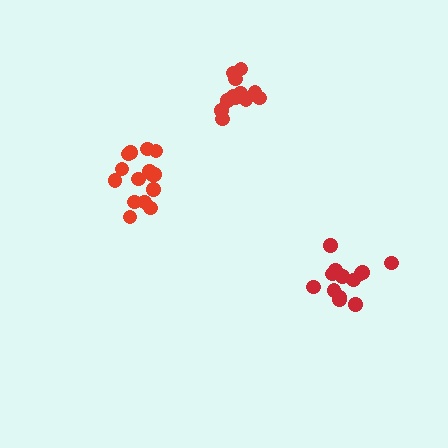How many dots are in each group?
Group 1: 15 dots, Group 2: 13 dots, Group 3: 12 dots (40 total).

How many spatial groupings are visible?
There are 3 spatial groupings.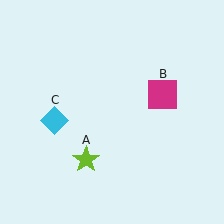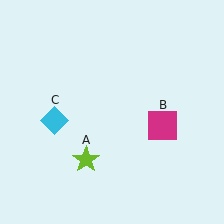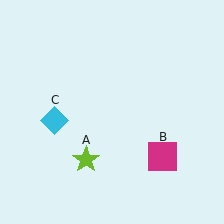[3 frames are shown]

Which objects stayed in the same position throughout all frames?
Lime star (object A) and cyan diamond (object C) remained stationary.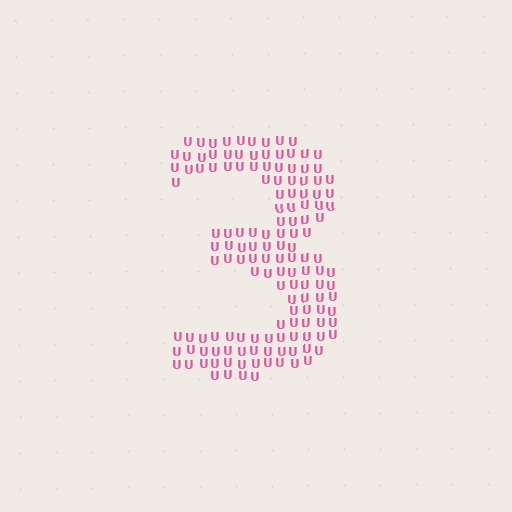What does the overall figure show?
The overall figure shows the digit 3.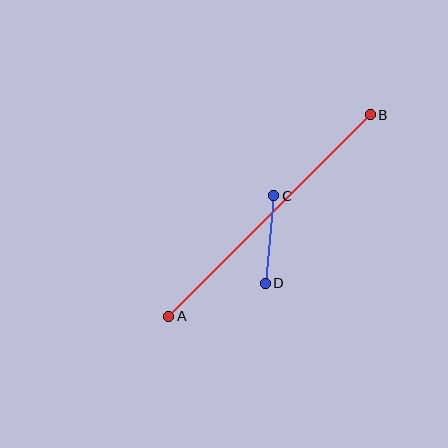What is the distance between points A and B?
The distance is approximately 285 pixels.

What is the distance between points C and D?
The distance is approximately 88 pixels.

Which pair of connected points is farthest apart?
Points A and B are farthest apart.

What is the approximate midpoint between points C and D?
The midpoint is at approximately (269, 240) pixels.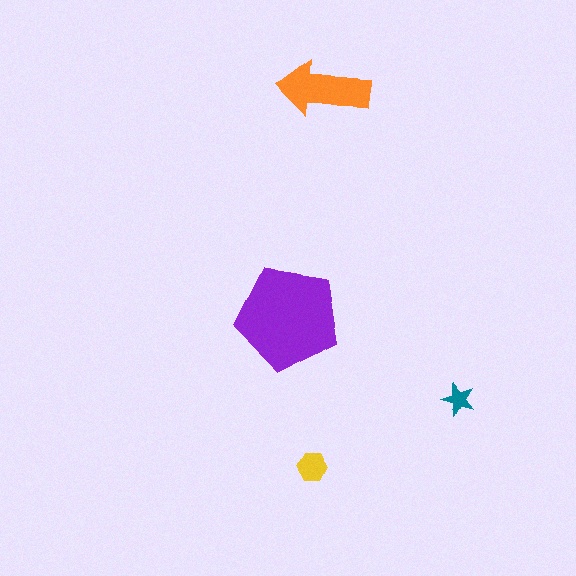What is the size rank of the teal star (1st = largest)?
4th.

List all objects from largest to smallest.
The purple pentagon, the orange arrow, the yellow hexagon, the teal star.